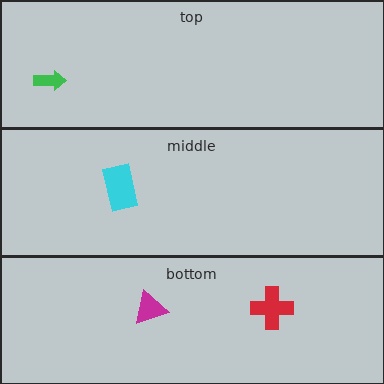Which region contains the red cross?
The bottom region.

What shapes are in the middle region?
The cyan rectangle.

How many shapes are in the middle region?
1.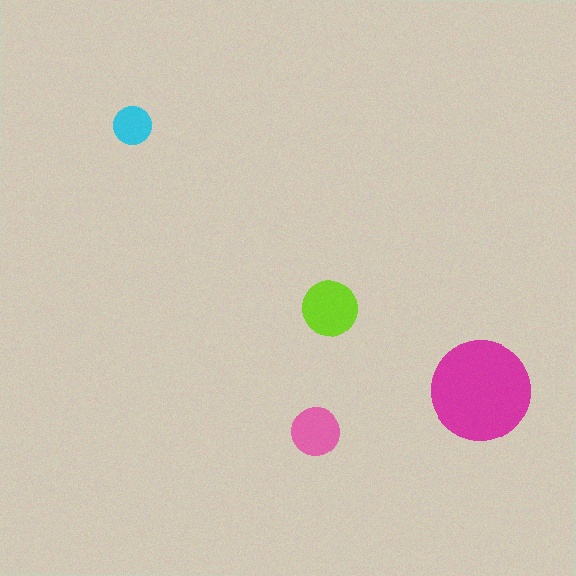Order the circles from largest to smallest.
the magenta one, the lime one, the pink one, the cyan one.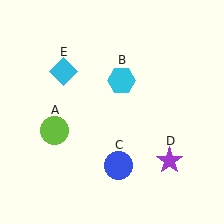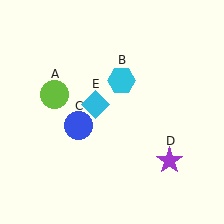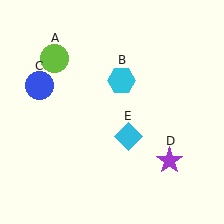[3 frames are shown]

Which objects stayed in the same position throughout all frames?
Cyan hexagon (object B) and purple star (object D) remained stationary.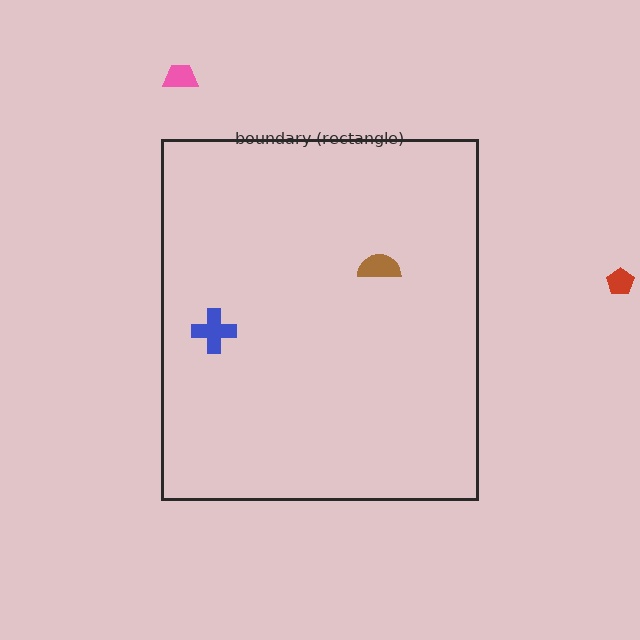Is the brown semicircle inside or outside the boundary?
Inside.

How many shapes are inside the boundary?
2 inside, 2 outside.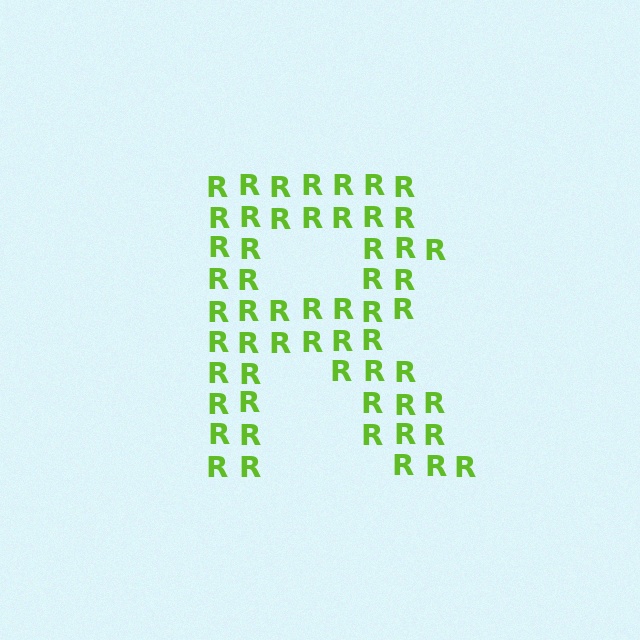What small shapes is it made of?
It is made of small letter R's.